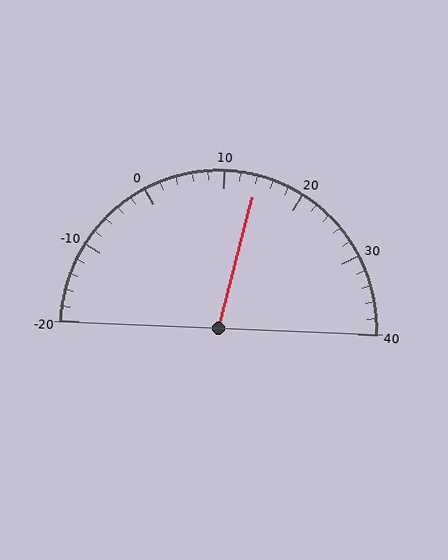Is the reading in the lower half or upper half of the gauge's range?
The reading is in the upper half of the range (-20 to 40).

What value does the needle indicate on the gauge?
The needle indicates approximately 14.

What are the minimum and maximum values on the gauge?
The gauge ranges from -20 to 40.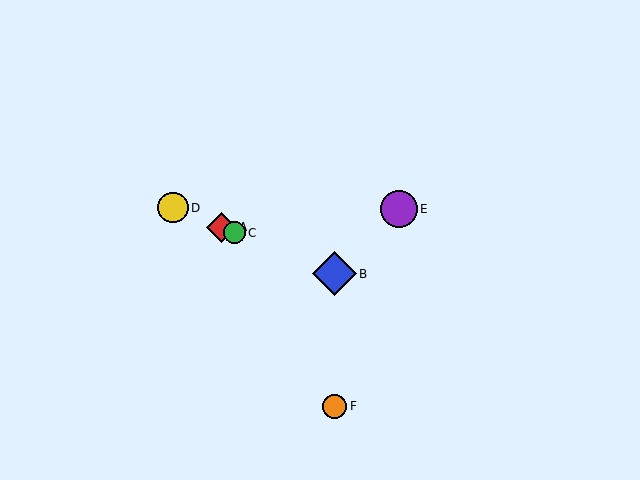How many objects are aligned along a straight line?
4 objects (A, B, C, D) are aligned along a straight line.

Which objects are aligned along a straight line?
Objects A, B, C, D are aligned along a straight line.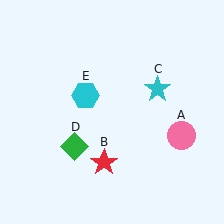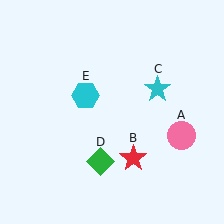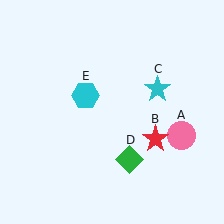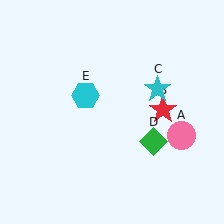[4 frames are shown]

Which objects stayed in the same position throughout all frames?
Pink circle (object A) and cyan star (object C) and cyan hexagon (object E) remained stationary.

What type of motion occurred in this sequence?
The red star (object B), green diamond (object D) rotated counterclockwise around the center of the scene.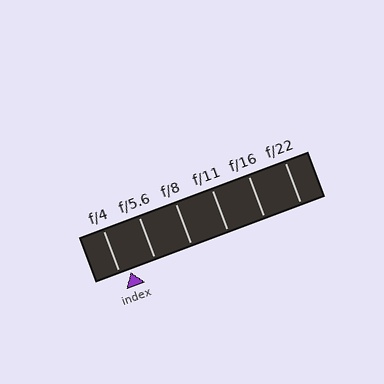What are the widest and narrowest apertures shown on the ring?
The widest aperture shown is f/4 and the narrowest is f/22.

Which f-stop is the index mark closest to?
The index mark is closest to f/4.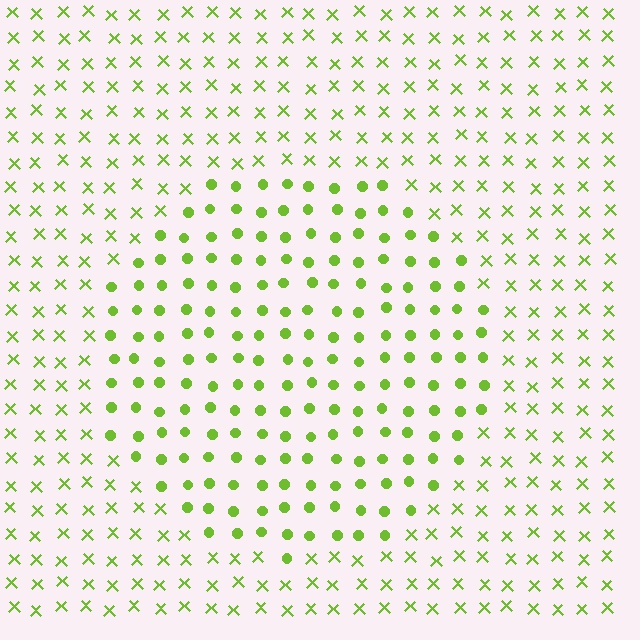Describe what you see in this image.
The image is filled with small lime elements arranged in a uniform grid. A circle-shaped region contains circles, while the surrounding area contains X marks. The boundary is defined purely by the change in element shape.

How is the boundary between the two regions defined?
The boundary is defined by a change in element shape: circles inside vs. X marks outside. All elements share the same color and spacing.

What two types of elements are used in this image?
The image uses circles inside the circle region and X marks outside it.